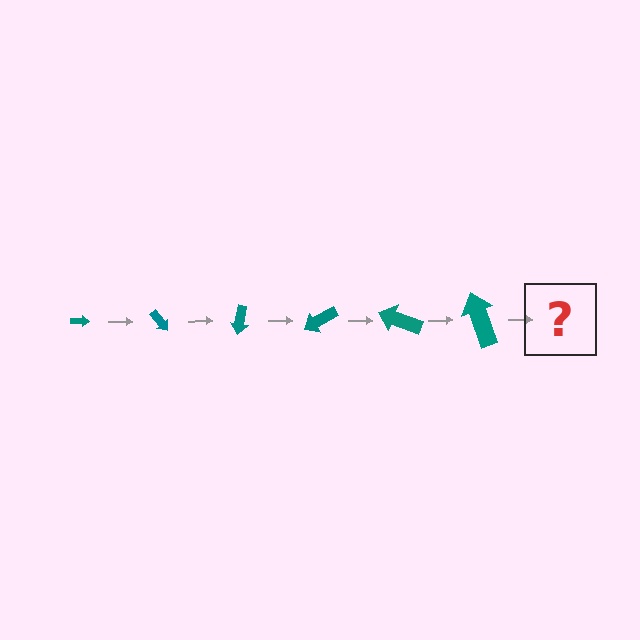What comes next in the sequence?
The next element should be an arrow, larger than the previous one and rotated 300 degrees from the start.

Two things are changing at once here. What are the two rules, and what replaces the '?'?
The two rules are that the arrow grows larger each step and it rotates 50 degrees each step. The '?' should be an arrow, larger than the previous one and rotated 300 degrees from the start.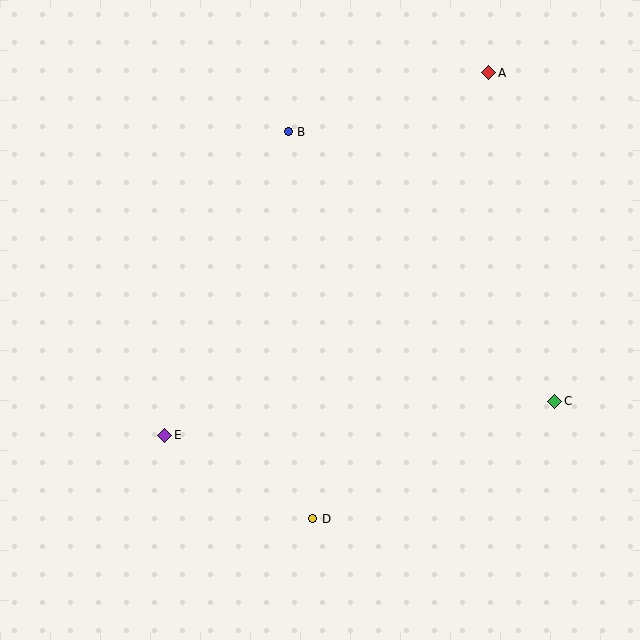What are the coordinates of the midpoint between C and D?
The midpoint between C and D is at (434, 460).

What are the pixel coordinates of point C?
Point C is at (555, 401).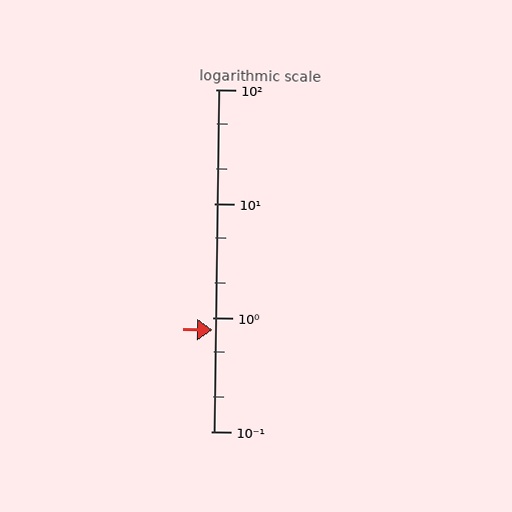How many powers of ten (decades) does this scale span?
The scale spans 3 decades, from 0.1 to 100.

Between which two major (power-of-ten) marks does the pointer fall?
The pointer is between 0.1 and 1.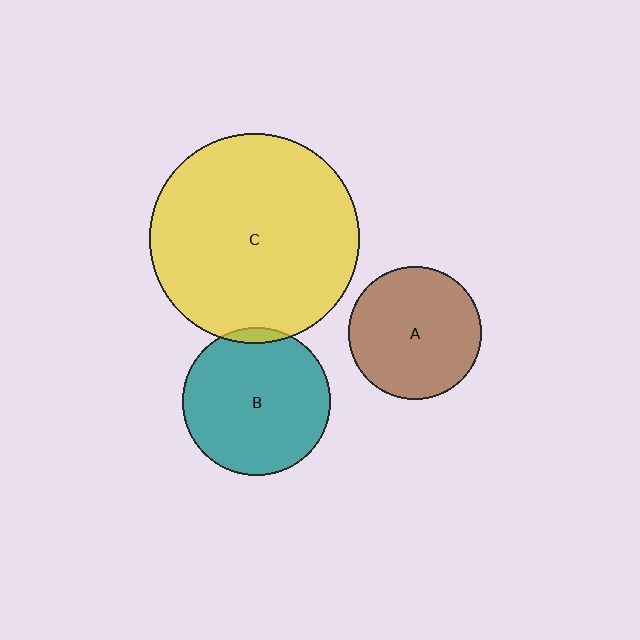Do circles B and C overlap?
Yes.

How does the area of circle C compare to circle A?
Approximately 2.5 times.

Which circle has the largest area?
Circle C (yellow).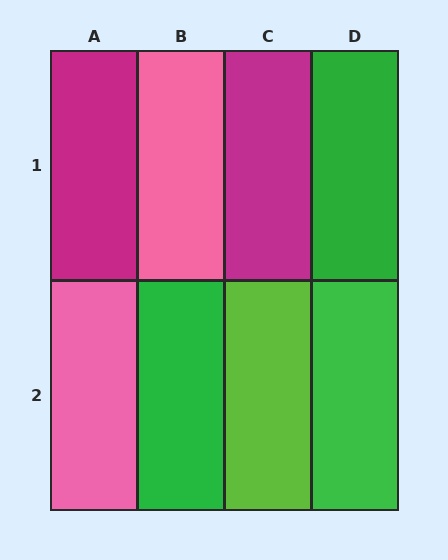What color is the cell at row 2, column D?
Green.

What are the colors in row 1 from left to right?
Magenta, pink, magenta, green.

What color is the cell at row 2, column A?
Pink.